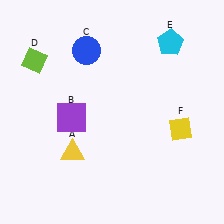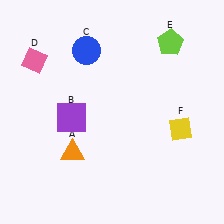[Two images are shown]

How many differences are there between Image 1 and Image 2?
There are 3 differences between the two images.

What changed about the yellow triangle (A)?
In Image 1, A is yellow. In Image 2, it changed to orange.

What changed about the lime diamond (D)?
In Image 1, D is lime. In Image 2, it changed to pink.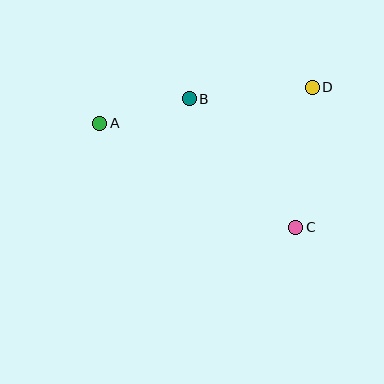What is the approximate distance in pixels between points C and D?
The distance between C and D is approximately 141 pixels.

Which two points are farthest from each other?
Points A and C are farthest from each other.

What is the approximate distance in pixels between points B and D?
The distance between B and D is approximately 124 pixels.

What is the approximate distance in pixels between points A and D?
The distance between A and D is approximately 216 pixels.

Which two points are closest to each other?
Points A and B are closest to each other.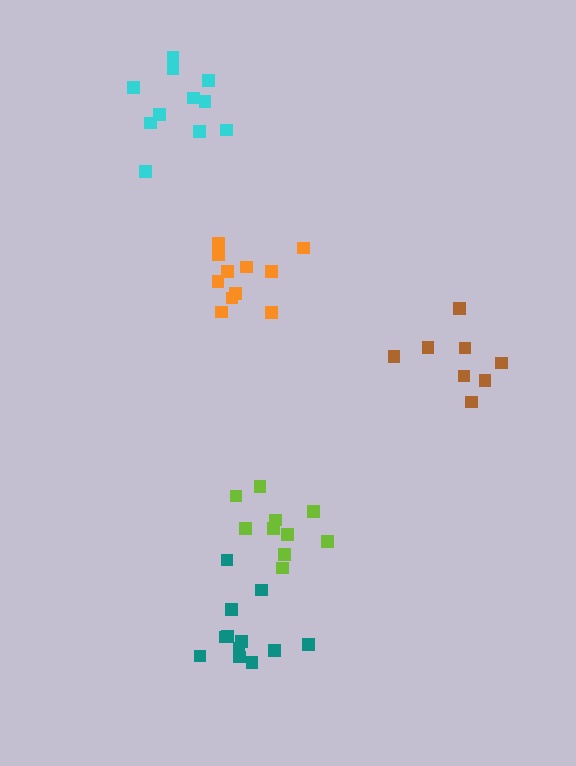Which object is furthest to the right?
The brown cluster is rightmost.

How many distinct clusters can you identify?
There are 5 distinct clusters.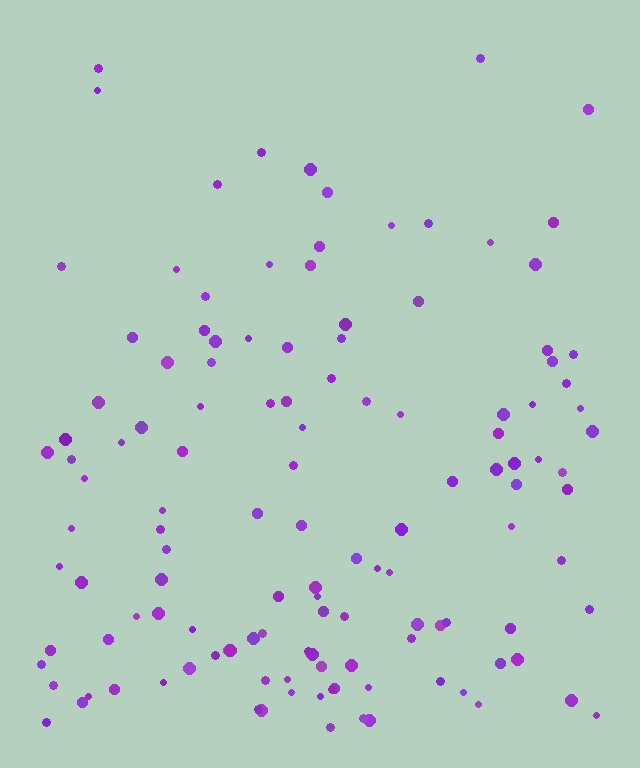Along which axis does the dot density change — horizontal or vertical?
Vertical.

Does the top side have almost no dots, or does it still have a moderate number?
Still a moderate number, just noticeably fewer than the bottom.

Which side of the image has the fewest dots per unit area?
The top.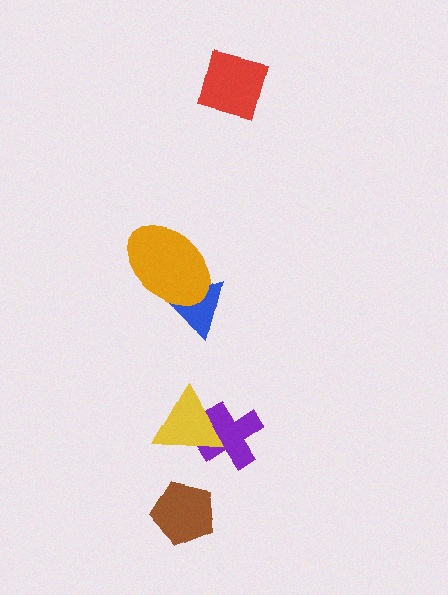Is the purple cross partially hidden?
Yes, it is partially covered by another shape.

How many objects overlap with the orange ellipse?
1 object overlaps with the orange ellipse.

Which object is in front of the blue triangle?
The orange ellipse is in front of the blue triangle.